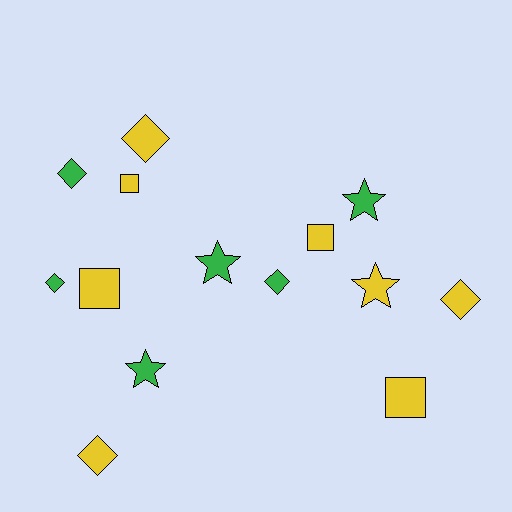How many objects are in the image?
There are 14 objects.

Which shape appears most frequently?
Diamond, with 6 objects.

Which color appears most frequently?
Yellow, with 8 objects.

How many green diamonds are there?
There are 3 green diamonds.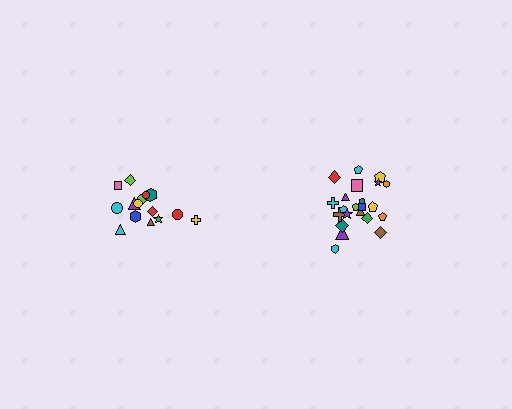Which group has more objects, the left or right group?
The right group.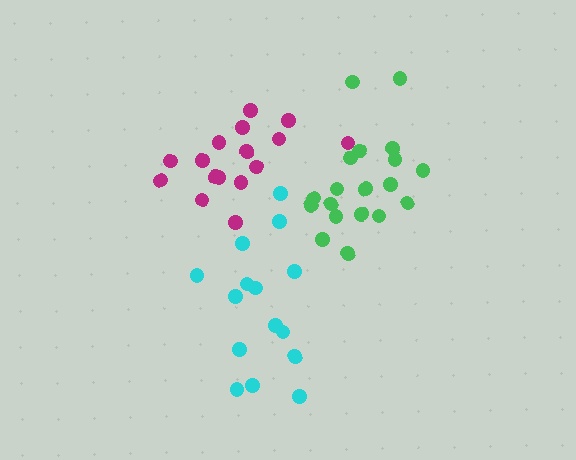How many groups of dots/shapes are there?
There are 3 groups.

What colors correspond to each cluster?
The clusters are colored: magenta, green, cyan.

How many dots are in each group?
Group 1: 16 dots, Group 2: 19 dots, Group 3: 15 dots (50 total).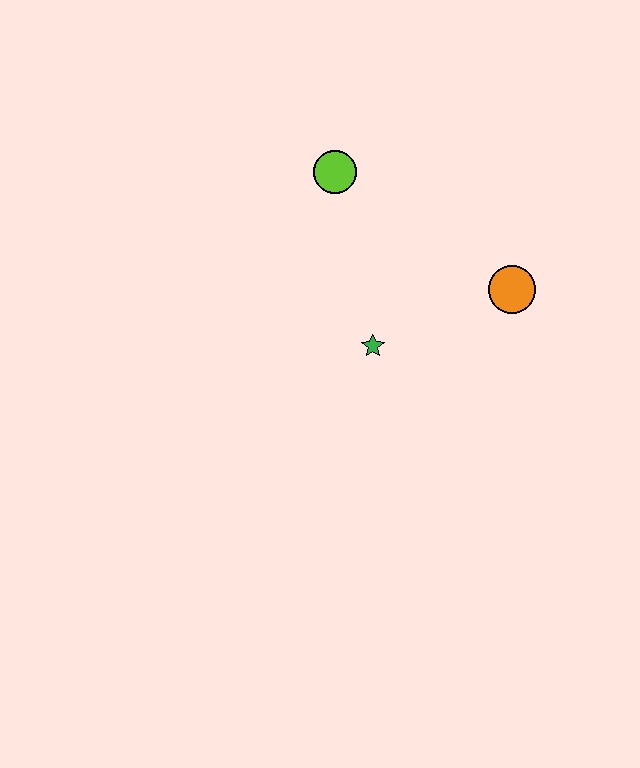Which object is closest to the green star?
The orange circle is closest to the green star.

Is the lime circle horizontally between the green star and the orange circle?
No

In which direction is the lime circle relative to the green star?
The lime circle is above the green star.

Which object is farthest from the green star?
The lime circle is farthest from the green star.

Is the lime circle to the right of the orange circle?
No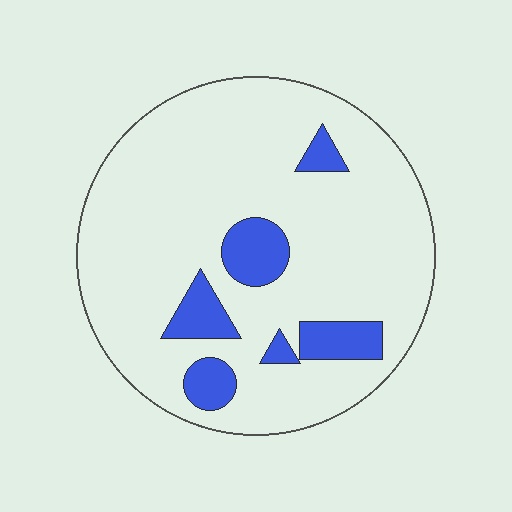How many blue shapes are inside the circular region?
6.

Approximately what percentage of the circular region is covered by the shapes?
Approximately 15%.